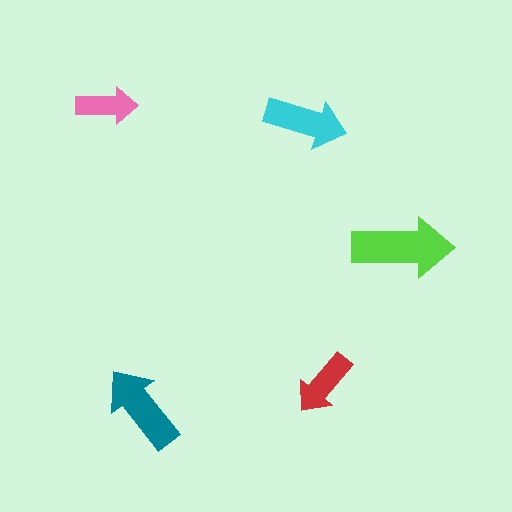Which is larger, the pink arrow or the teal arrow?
The teal one.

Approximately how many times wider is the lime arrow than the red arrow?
About 1.5 times wider.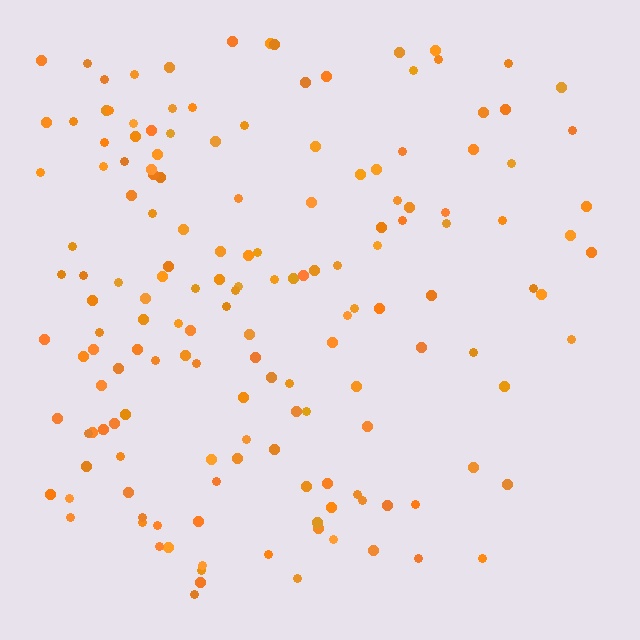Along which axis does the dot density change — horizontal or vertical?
Horizontal.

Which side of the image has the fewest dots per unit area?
The right.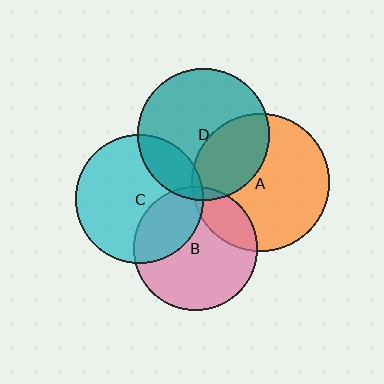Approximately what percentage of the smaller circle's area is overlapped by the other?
Approximately 20%.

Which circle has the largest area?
Circle A (orange).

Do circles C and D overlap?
Yes.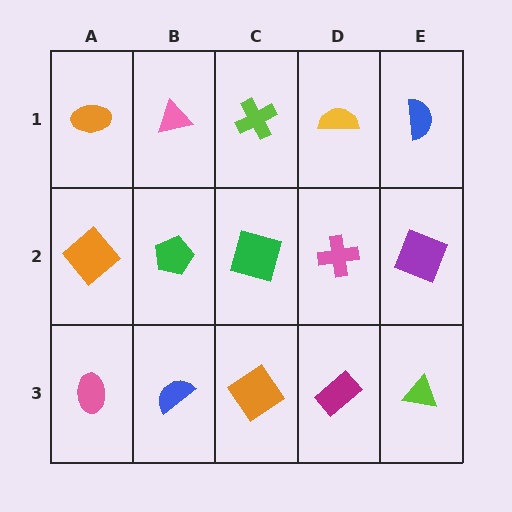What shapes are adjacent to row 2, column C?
A lime cross (row 1, column C), an orange diamond (row 3, column C), a green pentagon (row 2, column B), a pink cross (row 2, column D).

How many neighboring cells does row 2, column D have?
4.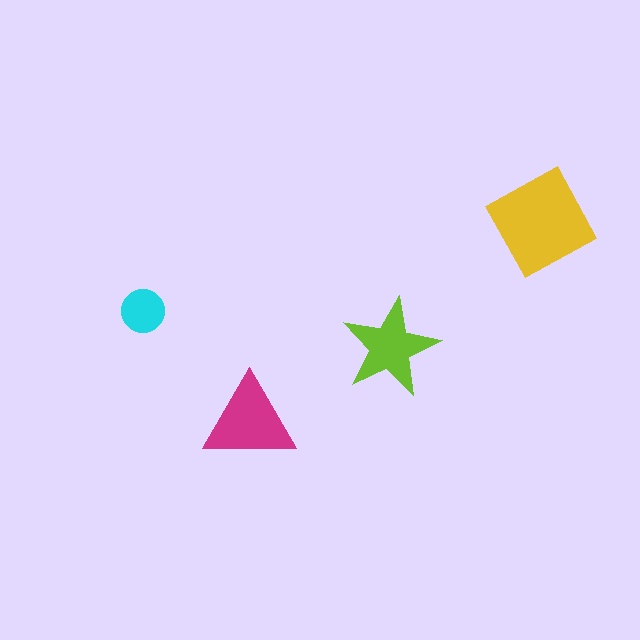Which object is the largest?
The yellow square.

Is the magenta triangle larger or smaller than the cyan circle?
Larger.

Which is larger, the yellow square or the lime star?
The yellow square.